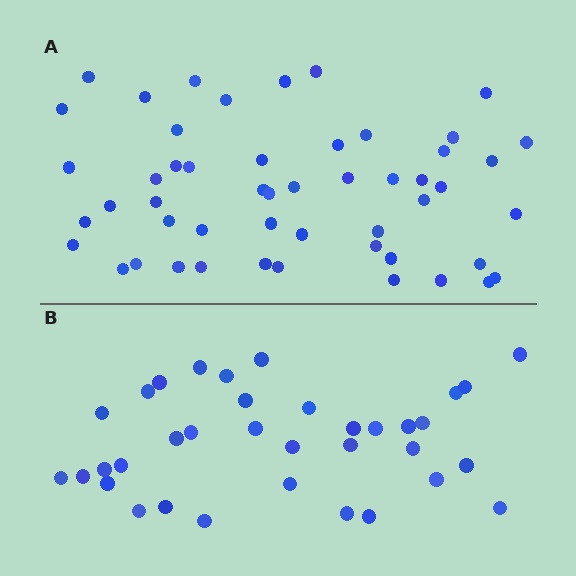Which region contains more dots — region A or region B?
Region A (the top region) has more dots.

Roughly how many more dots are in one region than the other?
Region A has approximately 15 more dots than region B.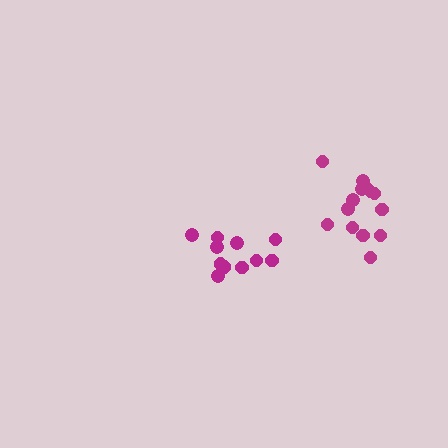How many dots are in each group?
Group 1: 11 dots, Group 2: 14 dots (25 total).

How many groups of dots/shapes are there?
There are 2 groups.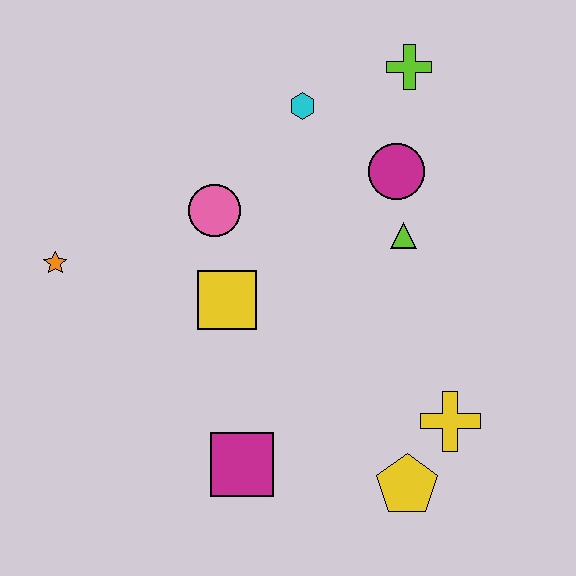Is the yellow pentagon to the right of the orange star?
Yes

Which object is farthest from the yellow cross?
The orange star is farthest from the yellow cross.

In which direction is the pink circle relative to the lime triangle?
The pink circle is to the left of the lime triangle.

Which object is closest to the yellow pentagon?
The yellow cross is closest to the yellow pentagon.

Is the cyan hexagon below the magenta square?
No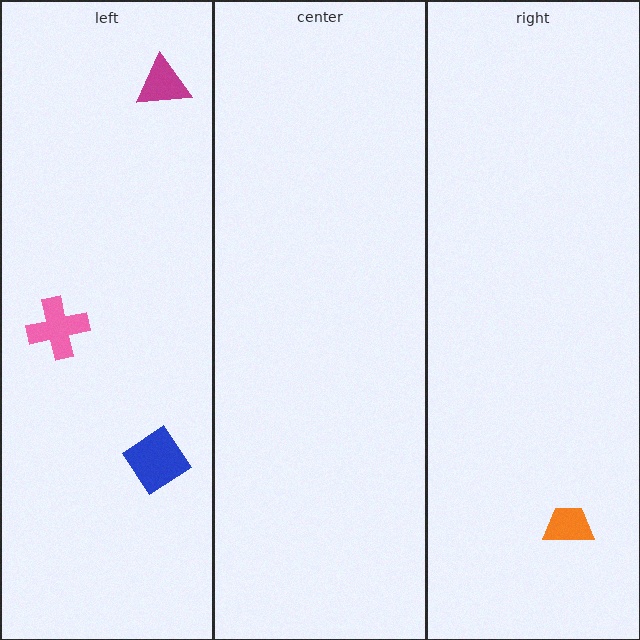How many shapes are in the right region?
1.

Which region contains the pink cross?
The left region.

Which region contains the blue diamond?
The left region.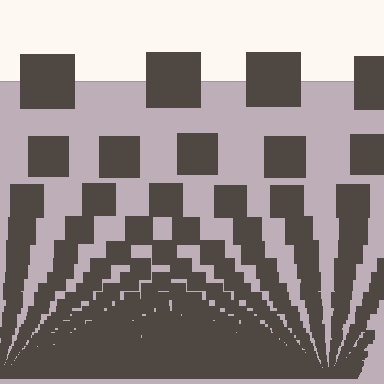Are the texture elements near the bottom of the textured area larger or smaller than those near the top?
Smaller. The gradient is inverted — elements near the bottom are smaller and denser.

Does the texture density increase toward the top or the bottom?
Density increases toward the bottom.